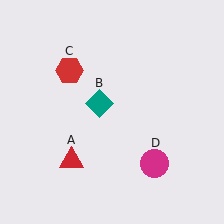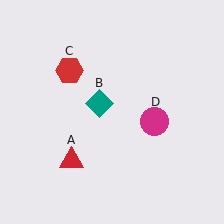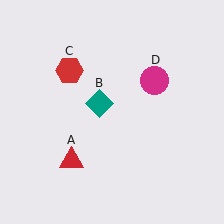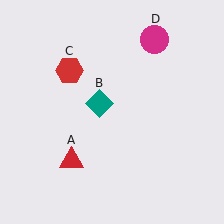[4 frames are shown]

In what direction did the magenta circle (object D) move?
The magenta circle (object D) moved up.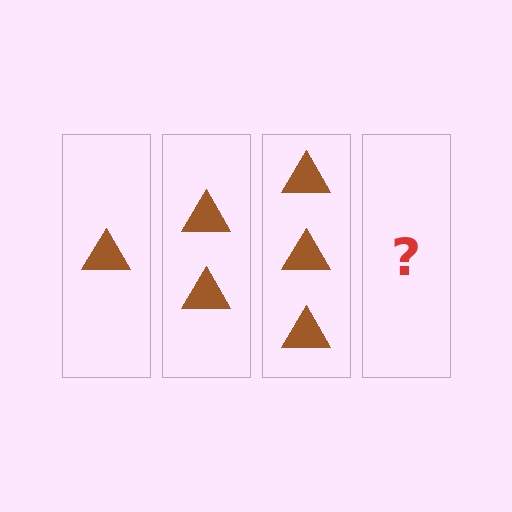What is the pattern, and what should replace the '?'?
The pattern is that each step adds one more triangle. The '?' should be 4 triangles.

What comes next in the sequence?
The next element should be 4 triangles.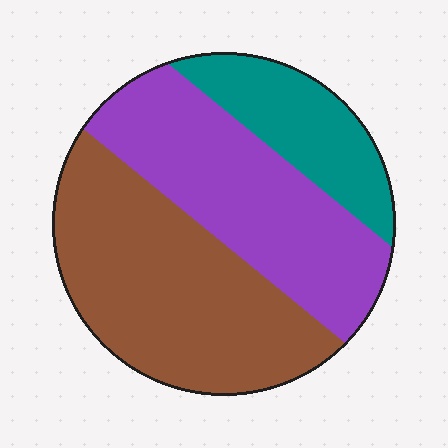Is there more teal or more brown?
Brown.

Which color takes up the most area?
Brown, at roughly 45%.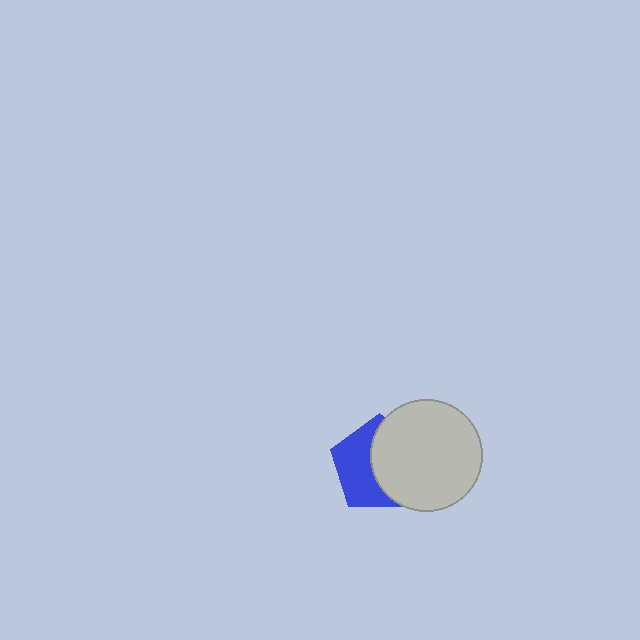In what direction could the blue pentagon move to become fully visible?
The blue pentagon could move left. That would shift it out from behind the light gray circle entirely.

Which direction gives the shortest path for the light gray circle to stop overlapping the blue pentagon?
Moving right gives the shortest separation.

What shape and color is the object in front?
The object in front is a light gray circle.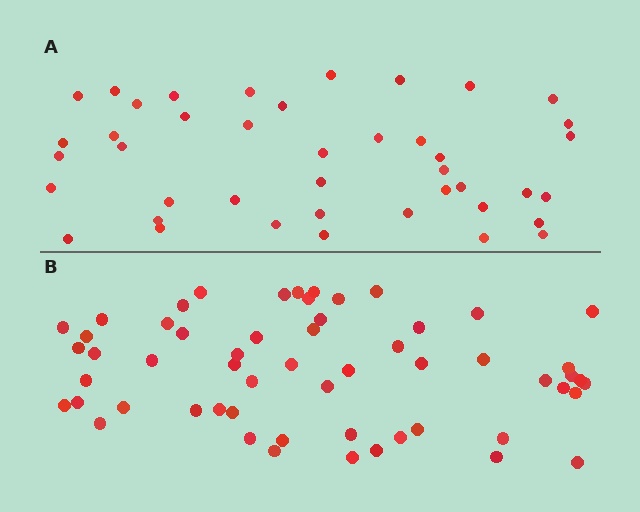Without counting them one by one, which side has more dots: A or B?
Region B (the bottom region) has more dots.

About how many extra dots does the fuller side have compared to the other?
Region B has approximately 15 more dots than region A.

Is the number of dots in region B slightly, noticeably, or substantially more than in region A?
Region B has noticeably more, but not dramatically so. The ratio is roughly 1.4 to 1.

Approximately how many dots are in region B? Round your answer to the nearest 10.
About 60 dots. (The exact count is 57, which rounds to 60.)